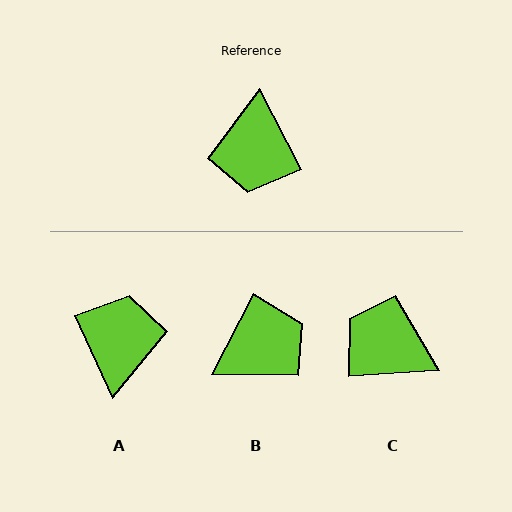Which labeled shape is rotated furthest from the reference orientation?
A, about 177 degrees away.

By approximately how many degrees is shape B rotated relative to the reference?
Approximately 125 degrees counter-clockwise.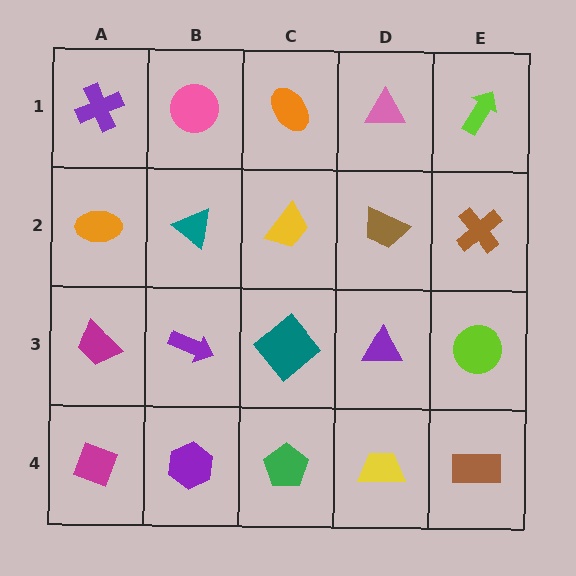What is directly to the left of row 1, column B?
A purple cross.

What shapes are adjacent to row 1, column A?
An orange ellipse (row 2, column A), a pink circle (row 1, column B).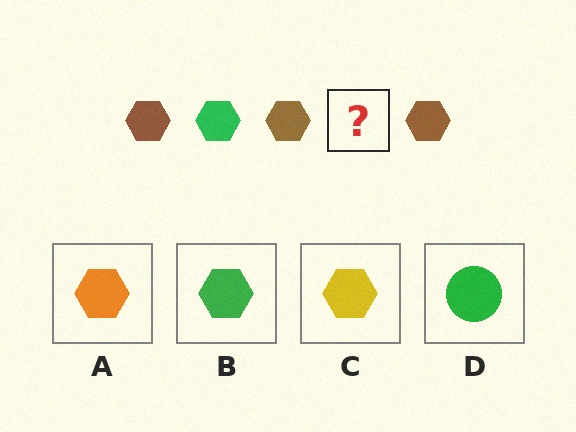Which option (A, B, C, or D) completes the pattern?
B.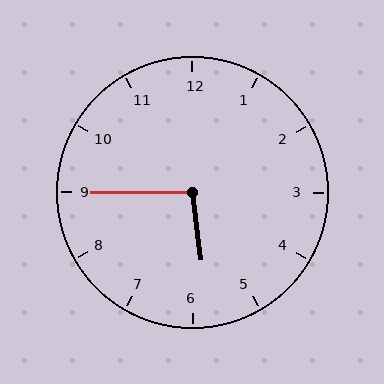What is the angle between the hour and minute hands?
Approximately 98 degrees.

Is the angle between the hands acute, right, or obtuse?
It is obtuse.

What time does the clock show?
5:45.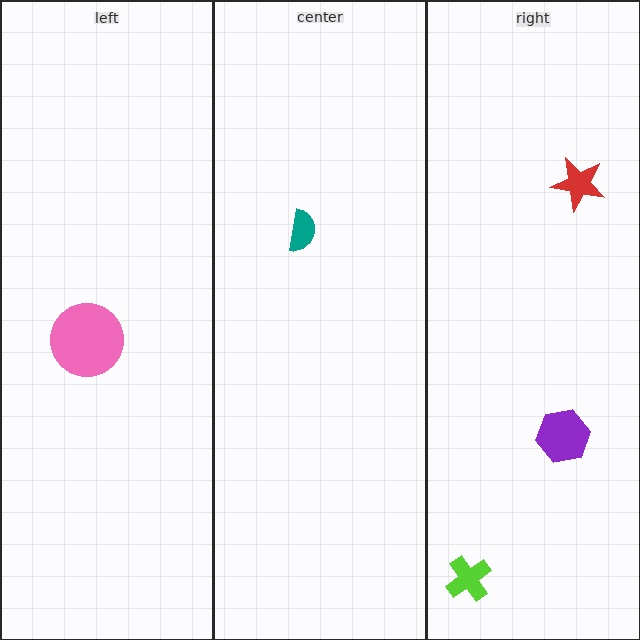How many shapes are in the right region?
3.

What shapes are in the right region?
The lime cross, the red star, the purple hexagon.